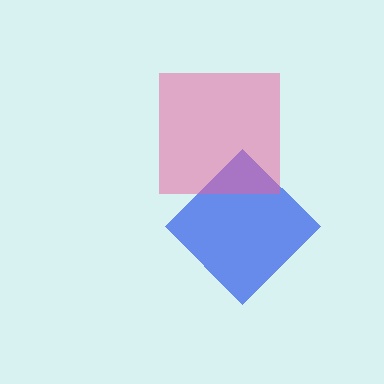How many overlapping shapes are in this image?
There are 2 overlapping shapes in the image.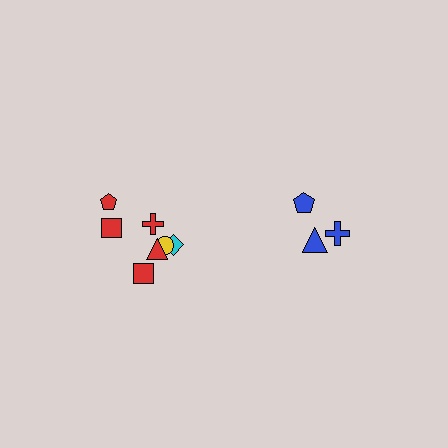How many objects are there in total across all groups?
There are 10 objects.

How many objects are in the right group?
There are 3 objects.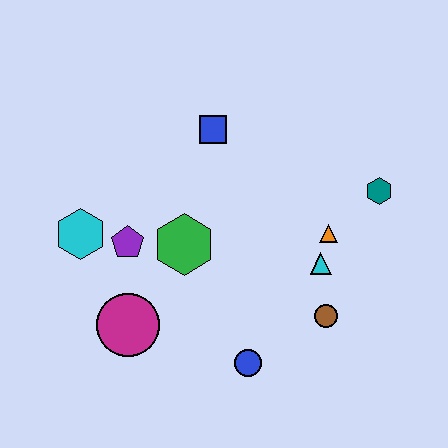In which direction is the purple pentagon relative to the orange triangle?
The purple pentagon is to the left of the orange triangle.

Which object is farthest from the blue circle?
The blue square is farthest from the blue circle.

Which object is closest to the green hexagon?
The purple pentagon is closest to the green hexagon.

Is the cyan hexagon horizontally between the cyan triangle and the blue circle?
No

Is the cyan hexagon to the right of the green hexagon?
No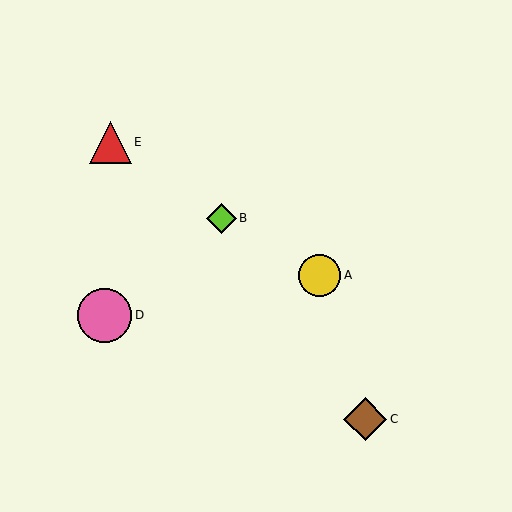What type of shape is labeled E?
Shape E is a red triangle.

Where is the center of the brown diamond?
The center of the brown diamond is at (365, 419).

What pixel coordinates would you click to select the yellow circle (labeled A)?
Click at (320, 275) to select the yellow circle A.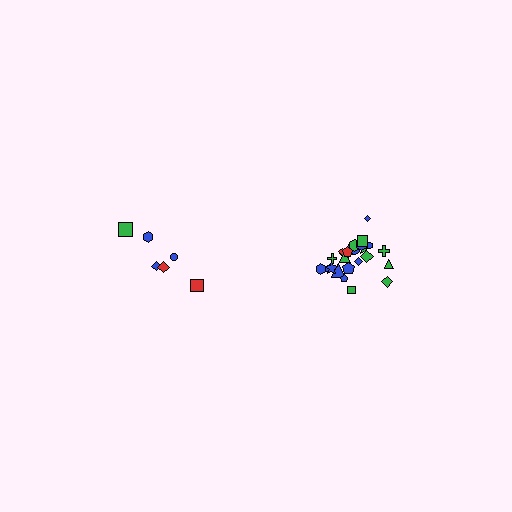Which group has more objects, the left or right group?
The right group.